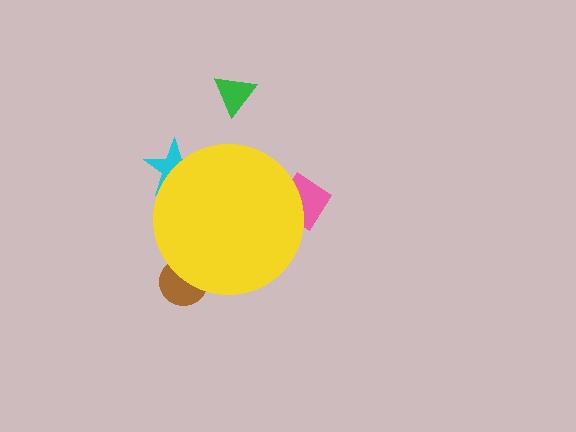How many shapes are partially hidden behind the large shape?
3 shapes are partially hidden.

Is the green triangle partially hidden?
No, the green triangle is fully visible.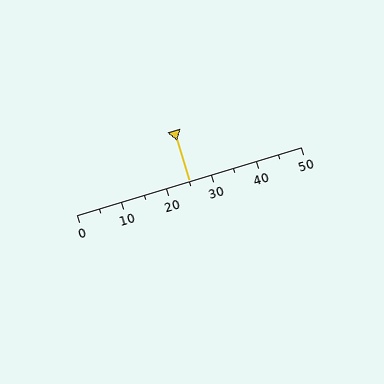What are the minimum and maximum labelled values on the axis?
The axis runs from 0 to 50.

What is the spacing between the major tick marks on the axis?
The major ticks are spaced 10 apart.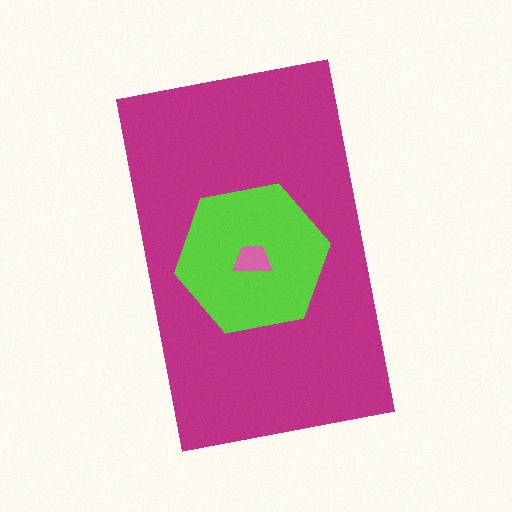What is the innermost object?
The pink trapezoid.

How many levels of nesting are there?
3.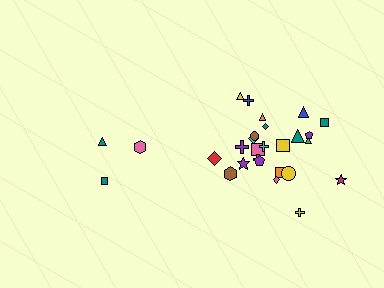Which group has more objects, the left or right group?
The right group.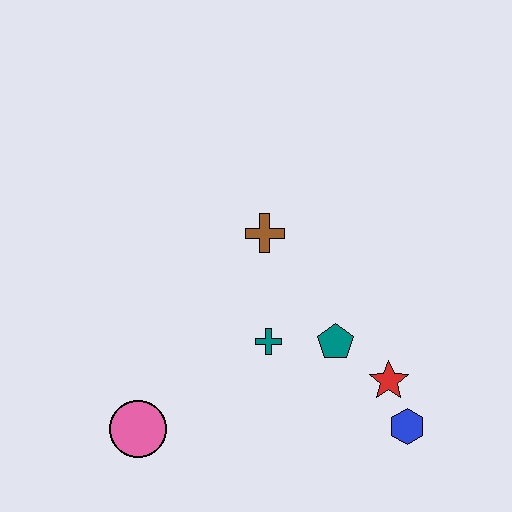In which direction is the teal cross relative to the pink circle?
The teal cross is to the right of the pink circle.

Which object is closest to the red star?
The blue hexagon is closest to the red star.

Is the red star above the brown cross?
No